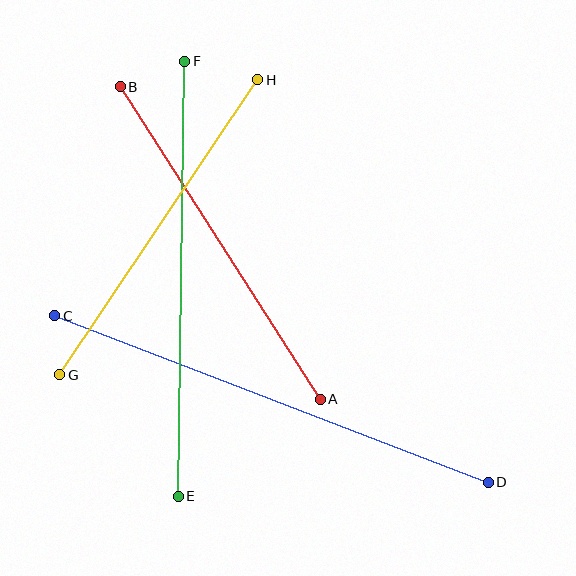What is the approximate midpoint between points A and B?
The midpoint is at approximately (220, 243) pixels.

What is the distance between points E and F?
The distance is approximately 435 pixels.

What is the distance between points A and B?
The distance is approximately 371 pixels.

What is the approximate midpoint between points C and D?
The midpoint is at approximately (271, 399) pixels.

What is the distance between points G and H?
The distance is approximately 355 pixels.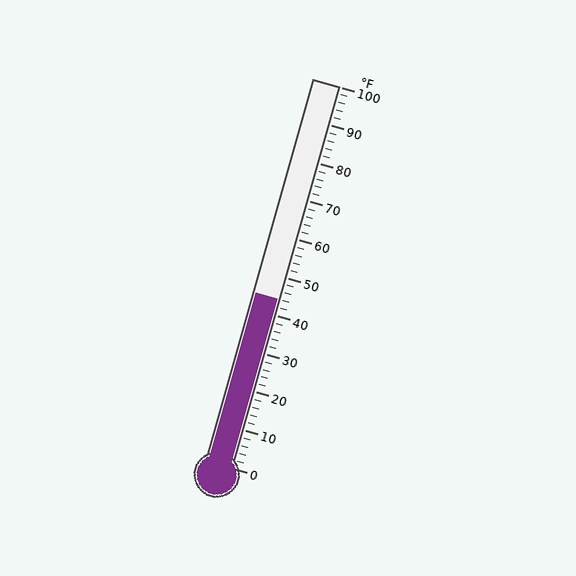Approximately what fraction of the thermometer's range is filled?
The thermometer is filled to approximately 45% of its range.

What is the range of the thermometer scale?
The thermometer scale ranges from 0°F to 100°F.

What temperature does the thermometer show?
The thermometer shows approximately 44°F.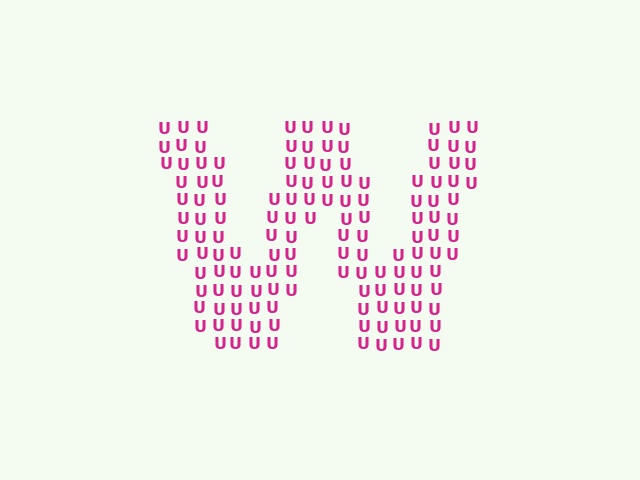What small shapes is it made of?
It is made of small letter U's.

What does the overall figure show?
The overall figure shows the letter W.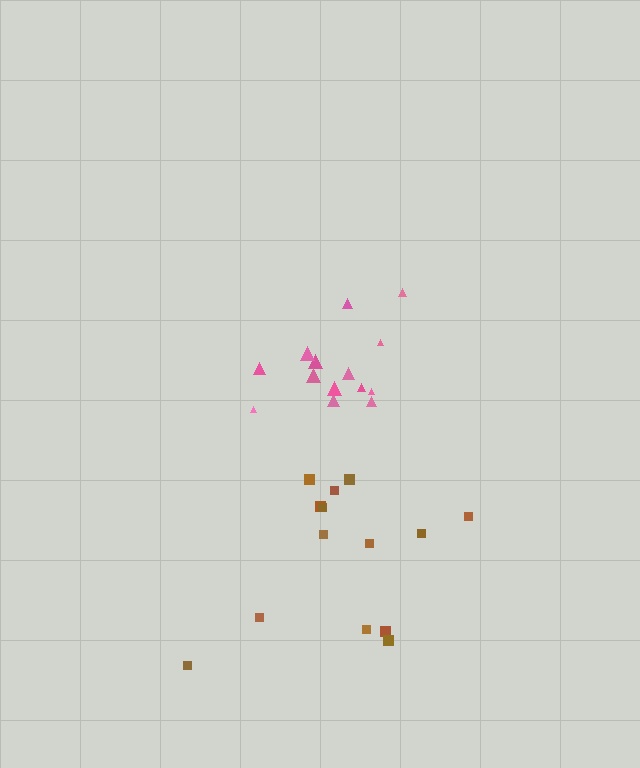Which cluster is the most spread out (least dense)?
Brown.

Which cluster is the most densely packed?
Pink.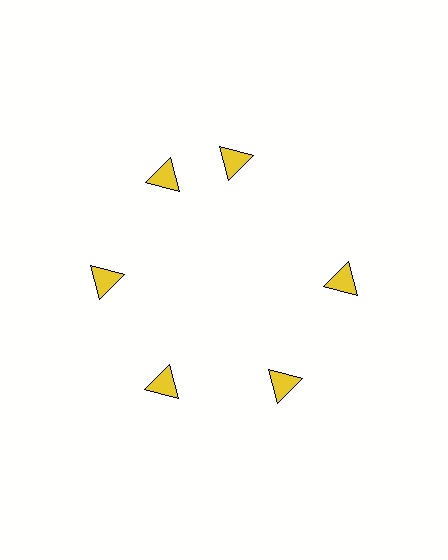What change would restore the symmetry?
The symmetry would be restored by rotating it back into even spacing with its neighbors so that all 6 triangles sit at equal angles and equal distance from the center.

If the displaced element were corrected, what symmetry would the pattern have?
It would have 6-fold rotational symmetry — the pattern would map onto itself every 60 degrees.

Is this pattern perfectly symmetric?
No. The 6 yellow triangles are arranged in a ring, but one element near the 1 o'clock position is rotated out of alignment along the ring, breaking the 6-fold rotational symmetry.